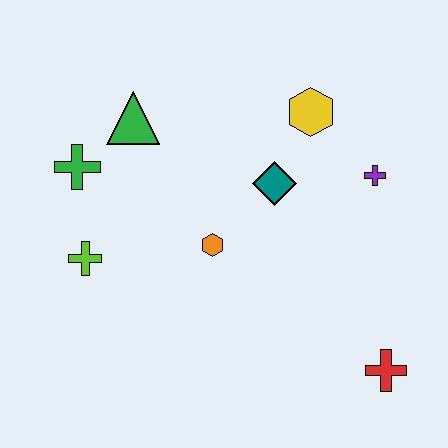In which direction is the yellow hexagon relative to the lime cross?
The yellow hexagon is to the right of the lime cross.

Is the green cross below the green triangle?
Yes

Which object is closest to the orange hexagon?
The teal diamond is closest to the orange hexagon.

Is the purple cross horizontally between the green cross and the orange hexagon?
No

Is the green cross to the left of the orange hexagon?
Yes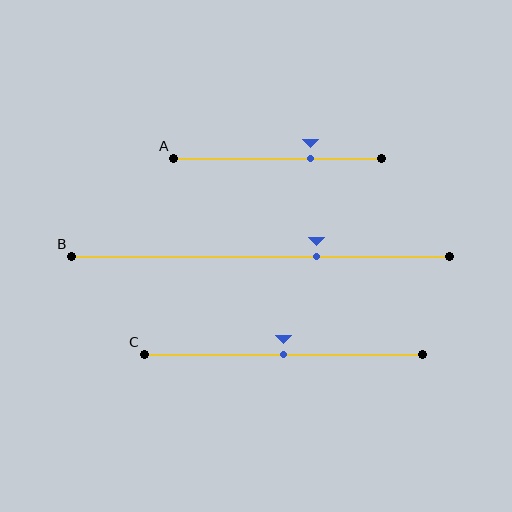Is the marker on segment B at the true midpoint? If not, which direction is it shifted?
No, the marker on segment B is shifted to the right by about 15% of the segment length.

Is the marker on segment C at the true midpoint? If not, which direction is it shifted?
Yes, the marker on segment C is at the true midpoint.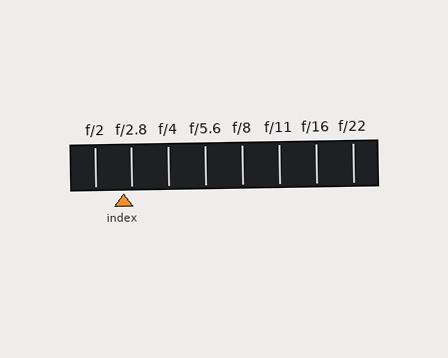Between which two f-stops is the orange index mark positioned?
The index mark is between f/2 and f/2.8.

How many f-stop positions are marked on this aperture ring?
There are 8 f-stop positions marked.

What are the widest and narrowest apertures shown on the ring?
The widest aperture shown is f/2 and the narrowest is f/22.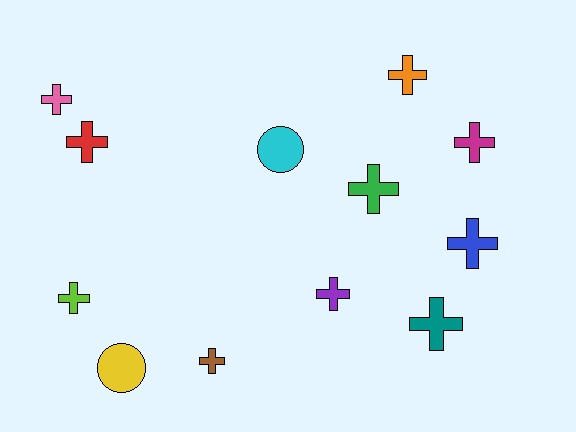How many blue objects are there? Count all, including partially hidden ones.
There is 1 blue object.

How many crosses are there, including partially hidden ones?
There are 10 crosses.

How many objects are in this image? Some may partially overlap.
There are 12 objects.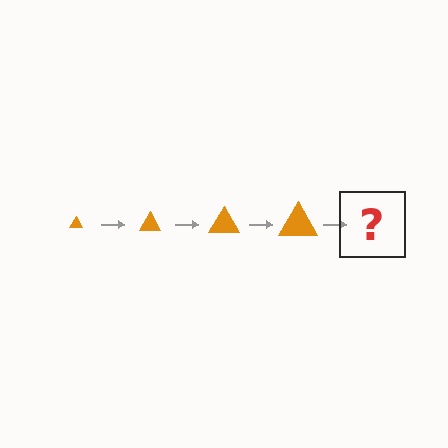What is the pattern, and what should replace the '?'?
The pattern is that the triangle gets progressively larger each step. The '?' should be an orange triangle, larger than the previous one.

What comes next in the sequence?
The next element should be an orange triangle, larger than the previous one.